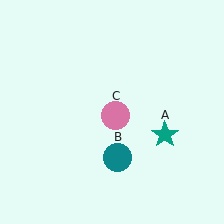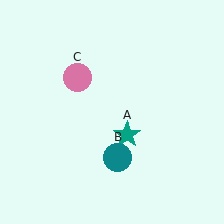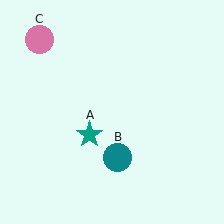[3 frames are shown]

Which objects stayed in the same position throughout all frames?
Teal circle (object B) remained stationary.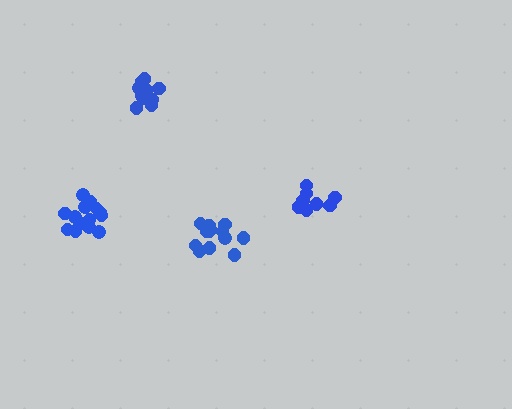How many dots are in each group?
Group 1: 15 dots, Group 2: 10 dots, Group 3: 13 dots, Group 4: 11 dots (49 total).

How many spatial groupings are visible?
There are 4 spatial groupings.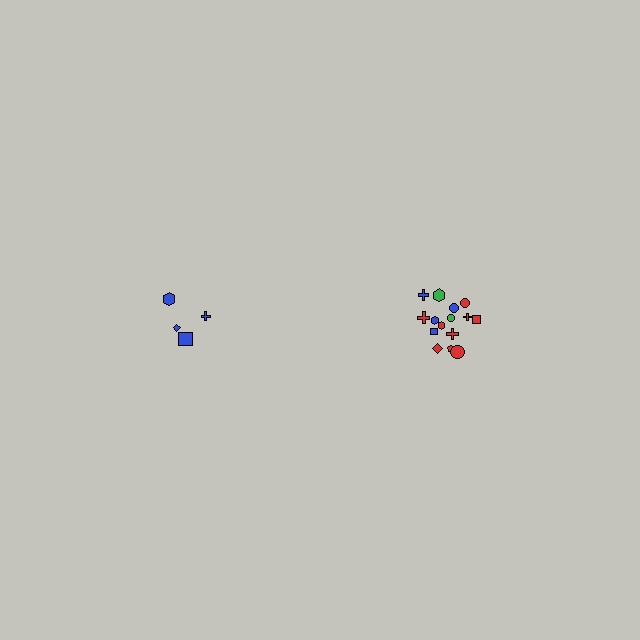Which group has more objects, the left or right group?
The right group.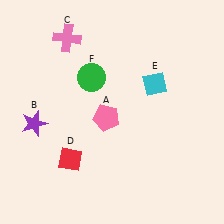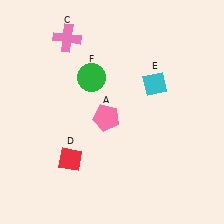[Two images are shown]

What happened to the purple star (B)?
The purple star (B) was removed in Image 2. It was in the bottom-left area of Image 1.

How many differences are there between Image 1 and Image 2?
There is 1 difference between the two images.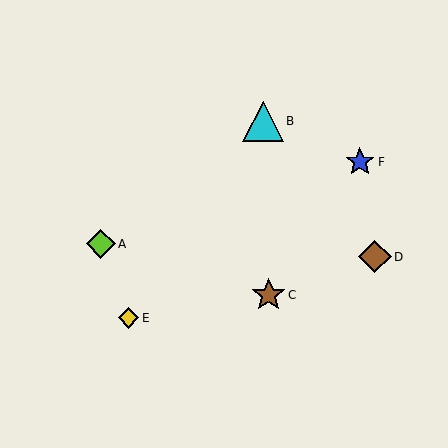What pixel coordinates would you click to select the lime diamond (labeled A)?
Click at (101, 244) to select the lime diamond A.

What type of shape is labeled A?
Shape A is a lime diamond.